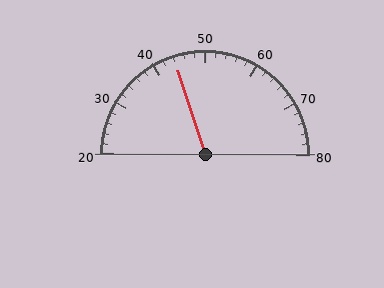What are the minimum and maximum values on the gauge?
The gauge ranges from 20 to 80.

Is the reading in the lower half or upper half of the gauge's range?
The reading is in the lower half of the range (20 to 80).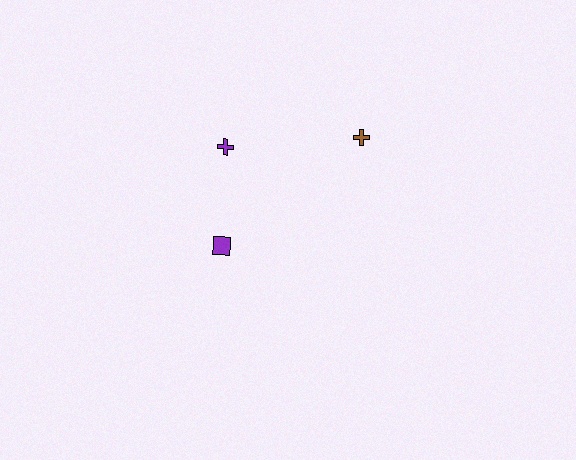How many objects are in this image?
There are 3 objects.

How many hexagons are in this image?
There are no hexagons.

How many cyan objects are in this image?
There are no cyan objects.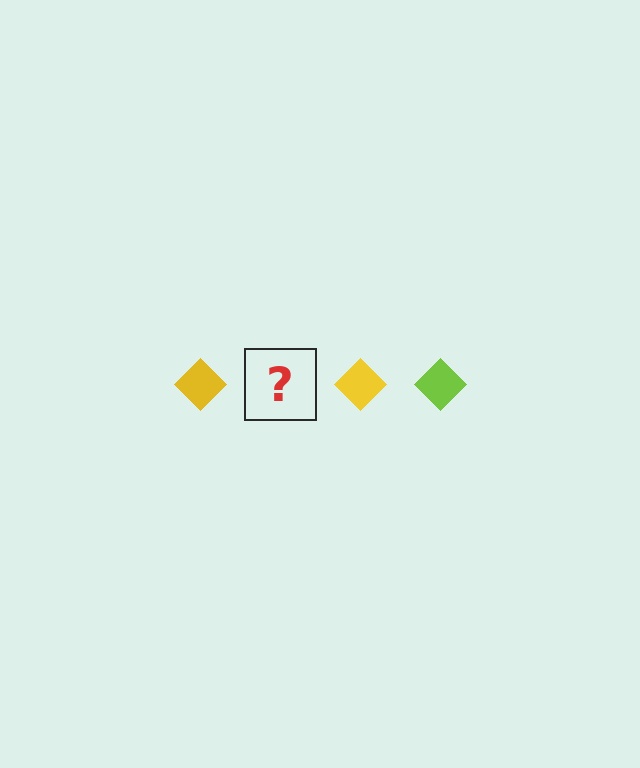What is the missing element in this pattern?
The missing element is a lime diamond.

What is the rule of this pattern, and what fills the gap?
The rule is that the pattern cycles through yellow, lime diamonds. The gap should be filled with a lime diamond.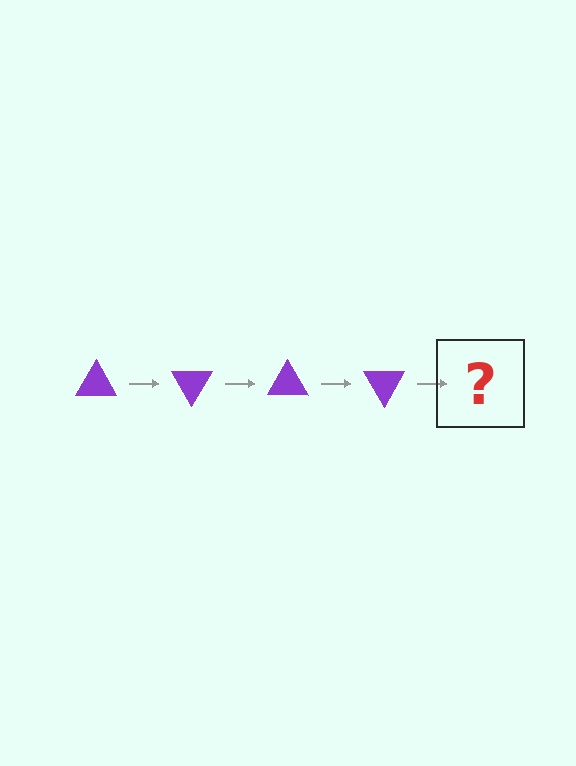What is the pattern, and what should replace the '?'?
The pattern is that the triangle rotates 60 degrees each step. The '?' should be a purple triangle rotated 240 degrees.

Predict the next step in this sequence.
The next step is a purple triangle rotated 240 degrees.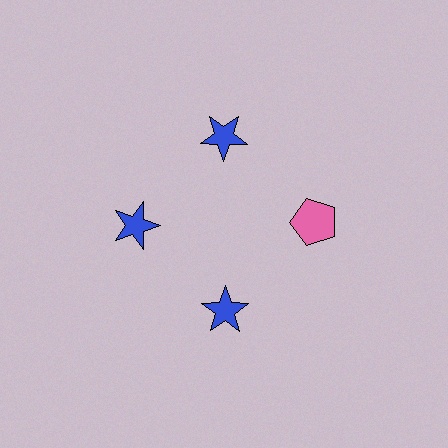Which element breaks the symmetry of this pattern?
The pink pentagon at roughly the 3 o'clock position breaks the symmetry. All other shapes are blue stars.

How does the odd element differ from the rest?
It differs in both color (pink instead of blue) and shape (pentagon instead of star).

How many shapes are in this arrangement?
There are 4 shapes arranged in a ring pattern.